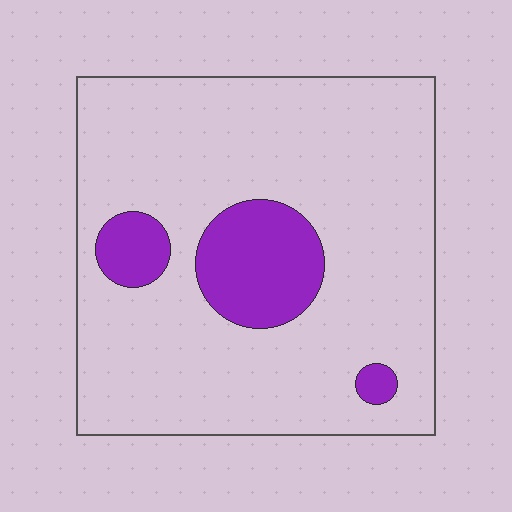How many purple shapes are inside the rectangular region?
3.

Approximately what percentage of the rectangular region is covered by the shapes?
Approximately 15%.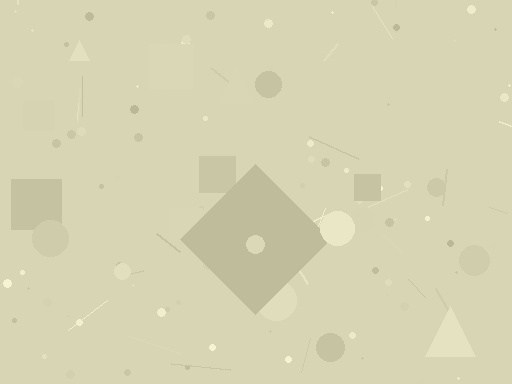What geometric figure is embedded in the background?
A diamond is embedded in the background.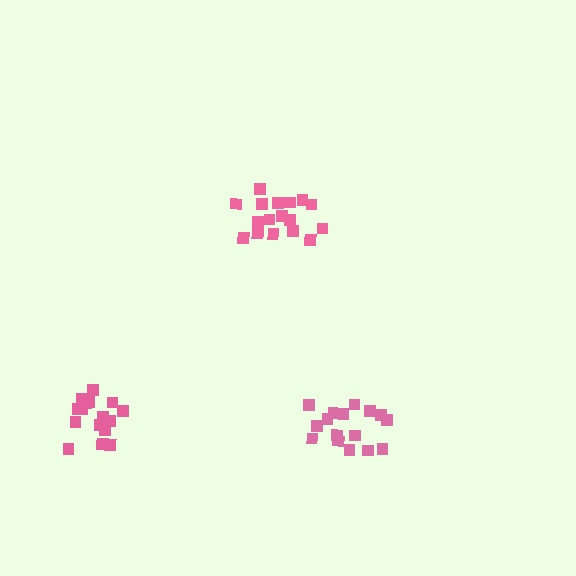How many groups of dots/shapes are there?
There are 3 groups.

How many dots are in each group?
Group 1: 16 dots, Group 2: 17 dots, Group 3: 16 dots (49 total).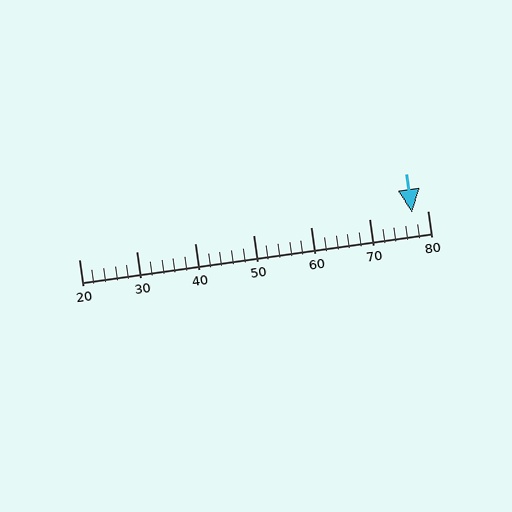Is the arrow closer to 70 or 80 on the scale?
The arrow is closer to 80.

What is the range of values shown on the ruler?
The ruler shows values from 20 to 80.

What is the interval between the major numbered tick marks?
The major tick marks are spaced 10 units apart.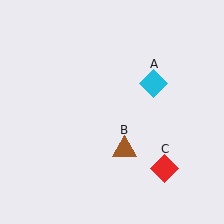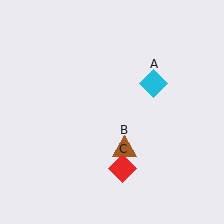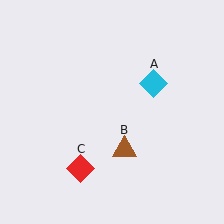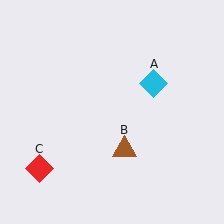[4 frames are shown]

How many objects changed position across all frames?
1 object changed position: red diamond (object C).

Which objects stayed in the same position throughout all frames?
Cyan diamond (object A) and brown triangle (object B) remained stationary.